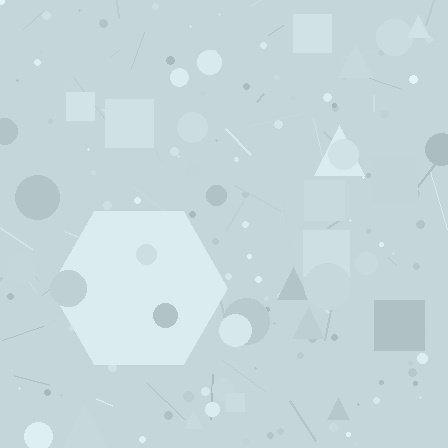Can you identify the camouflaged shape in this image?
The camouflaged shape is a hexagon.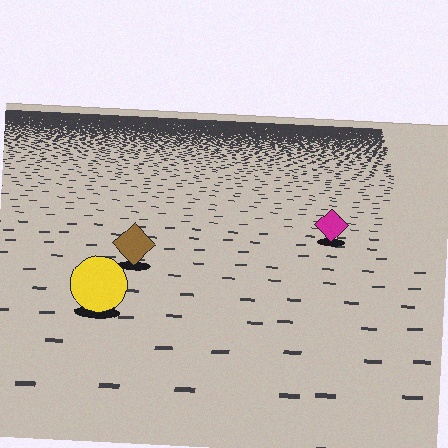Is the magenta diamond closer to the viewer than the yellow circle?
No. The yellow circle is closer — you can tell from the texture gradient: the ground texture is coarser near it.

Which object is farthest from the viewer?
The magenta diamond is farthest from the viewer. It appears smaller and the ground texture around it is denser.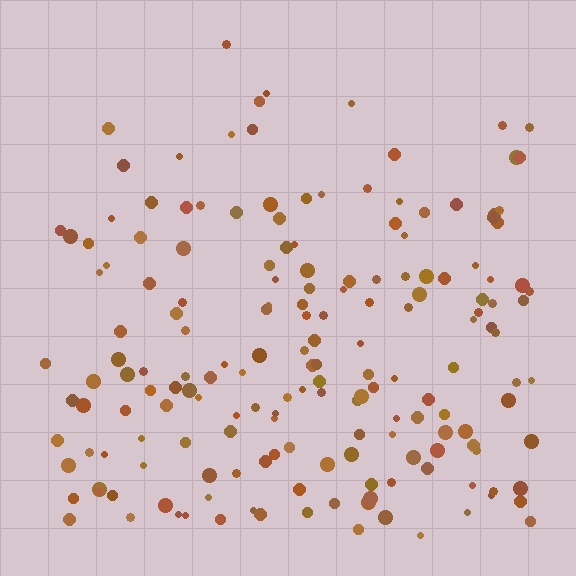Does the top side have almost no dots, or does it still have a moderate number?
Still a moderate number, just noticeably fewer than the bottom.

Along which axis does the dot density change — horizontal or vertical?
Vertical.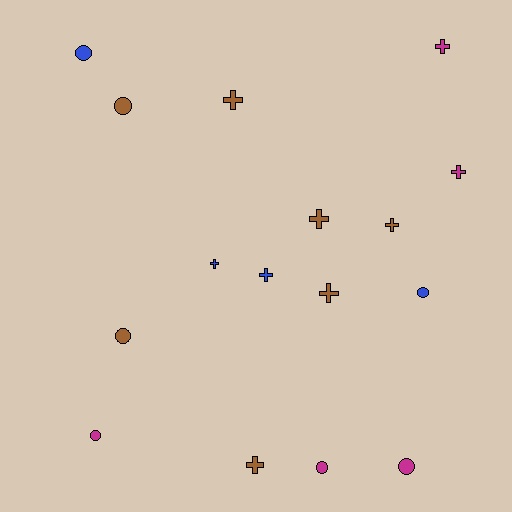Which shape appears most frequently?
Cross, with 9 objects.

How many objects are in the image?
There are 16 objects.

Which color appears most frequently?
Brown, with 7 objects.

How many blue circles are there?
There are 2 blue circles.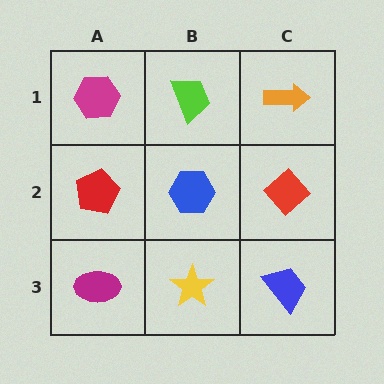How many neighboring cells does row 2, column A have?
3.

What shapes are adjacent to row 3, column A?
A red pentagon (row 2, column A), a yellow star (row 3, column B).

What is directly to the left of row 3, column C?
A yellow star.